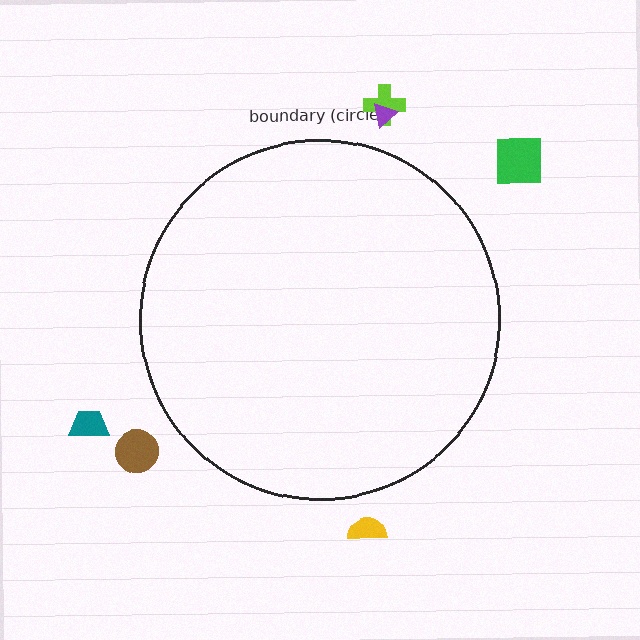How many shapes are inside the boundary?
0 inside, 6 outside.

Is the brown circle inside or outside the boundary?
Outside.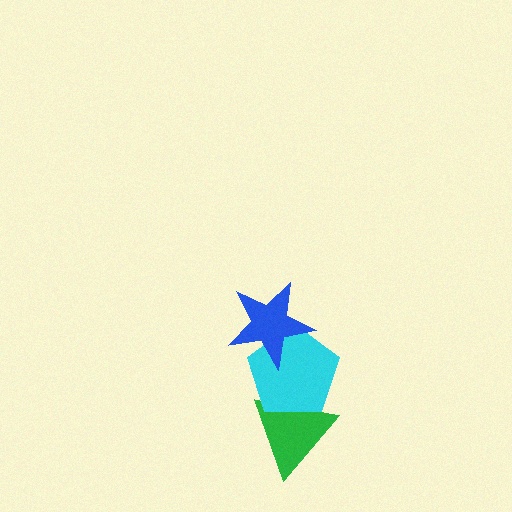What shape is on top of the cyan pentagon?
The blue star is on top of the cyan pentagon.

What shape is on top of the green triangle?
The cyan pentagon is on top of the green triangle.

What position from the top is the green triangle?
The green triangle is 3rd from the top.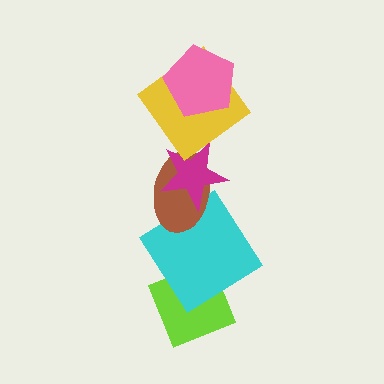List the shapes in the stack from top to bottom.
From top to bottom: the pink pentagon, the yellow diamond, the magenta star, the brown ellipse, the cyan diamond, the lime diamond.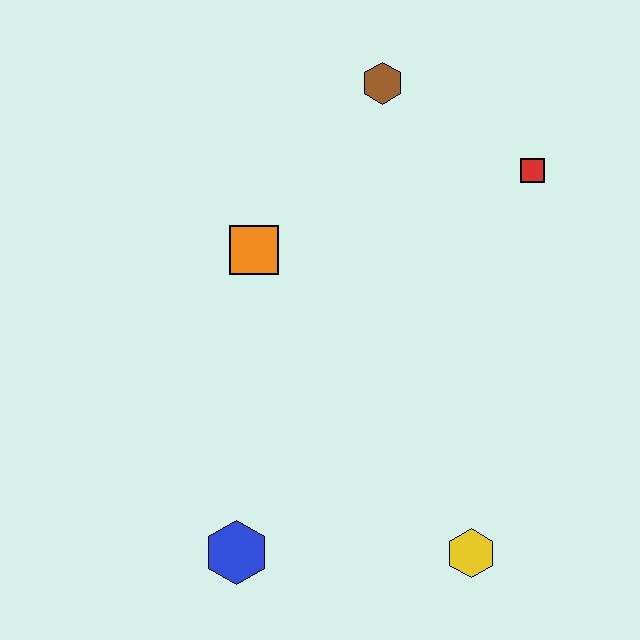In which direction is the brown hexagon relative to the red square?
The brown hexagon is to the left of the red square.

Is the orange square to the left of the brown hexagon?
Yes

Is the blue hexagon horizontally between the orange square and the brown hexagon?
No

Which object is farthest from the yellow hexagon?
The brown hexagon is farthest from the yellow hexagon.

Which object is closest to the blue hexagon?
The yellow hexagon is closest to the blue hexagon.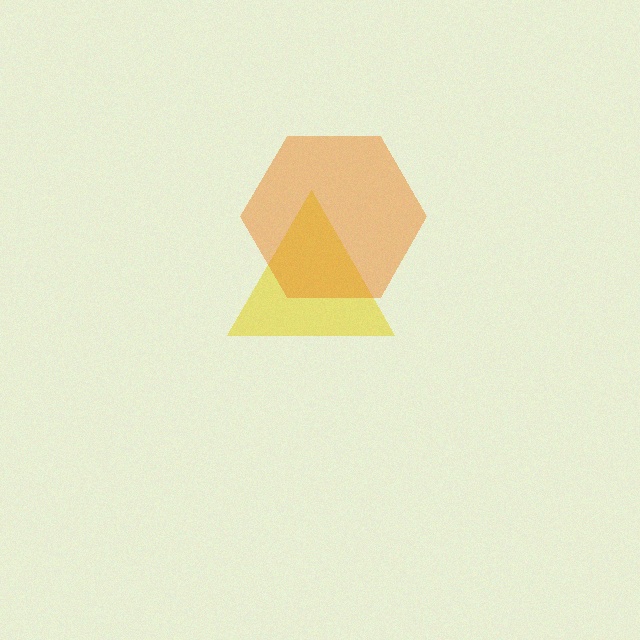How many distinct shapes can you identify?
There are 2 distinct shapes: a yellow triangle, an orange hexagon.